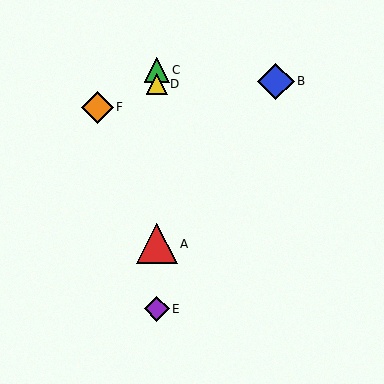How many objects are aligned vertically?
4 objects (A, C, D, E) are aligned vertically.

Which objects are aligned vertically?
Objects A, C, D, E are aligned vertically.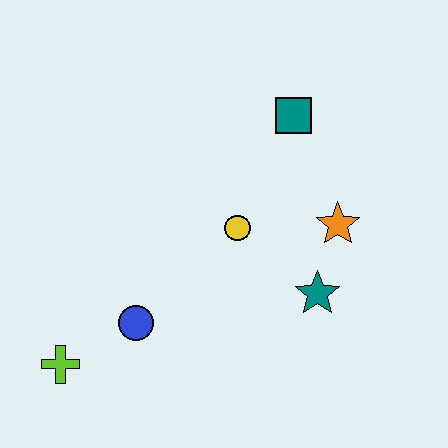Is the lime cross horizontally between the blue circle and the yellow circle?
No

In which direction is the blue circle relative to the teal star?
The blue circle is to the left of the teal star.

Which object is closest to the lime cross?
The blue circle is closest to the lime cross.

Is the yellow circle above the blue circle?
Yes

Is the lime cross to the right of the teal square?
No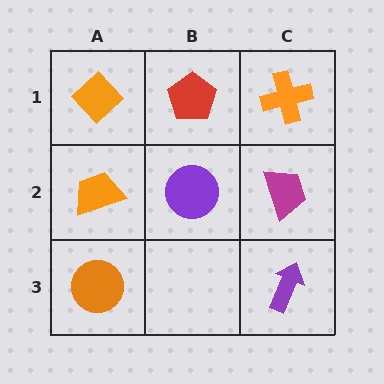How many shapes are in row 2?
3 shapes.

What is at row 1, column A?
An orange diamond.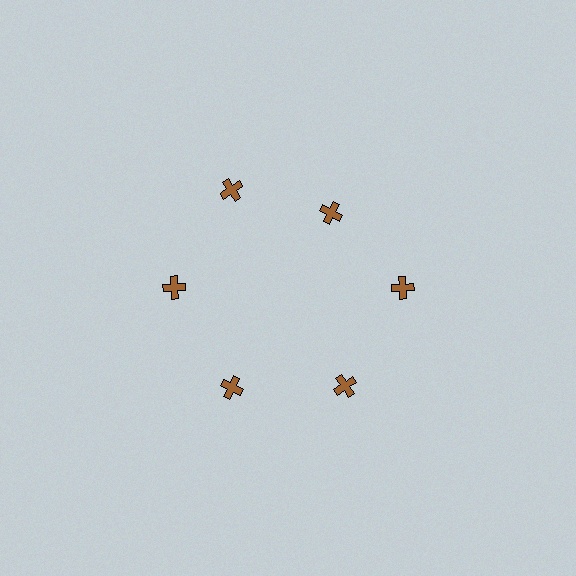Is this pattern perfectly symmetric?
No. The 6 brown crosses are arranged in a ring, but one element near the 1 o'clock position is pulled inward toward the center, breaking the 6-fold rotational symmetry.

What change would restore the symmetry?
The symmetry would be restored by moving it outward, back onto the ring so that all 6 crosses sit at equal angles and equal distance from the center.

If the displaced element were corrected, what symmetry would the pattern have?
It would have 6-fold rotational symmetry — the pattern would map onto itself every 60 degrees.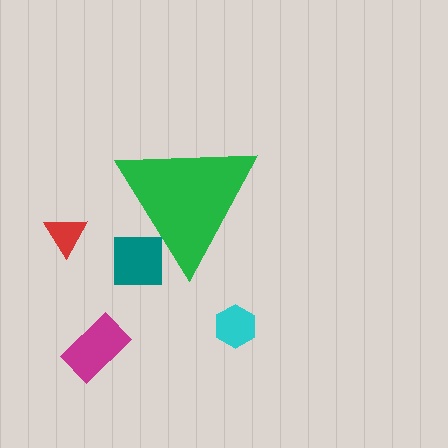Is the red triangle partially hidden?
No, the red triangle is fully visible.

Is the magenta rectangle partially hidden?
No, the magenta rectangle is fully visible.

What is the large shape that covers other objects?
A green triangle.